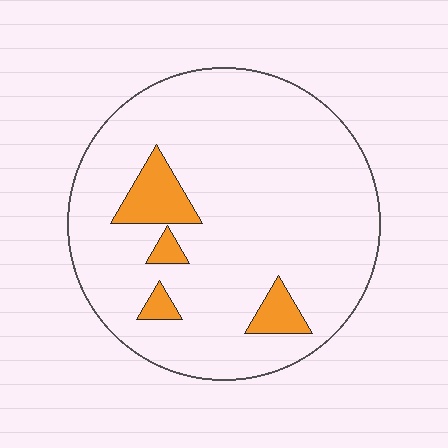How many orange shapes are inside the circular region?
4.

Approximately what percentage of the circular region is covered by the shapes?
Approximately 10%.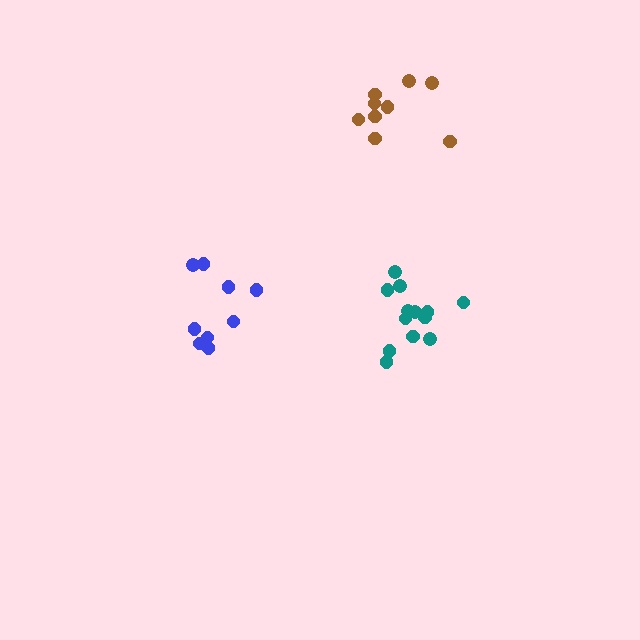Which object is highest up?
The brown cluster is topmost.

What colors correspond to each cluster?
The clusters are colored: teal, blue, brown.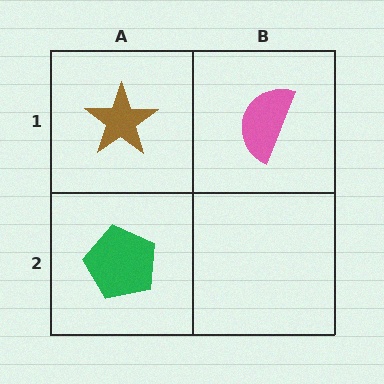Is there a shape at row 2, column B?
No, that cell is empty.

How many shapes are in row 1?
2 shapes.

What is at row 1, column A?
A brown star.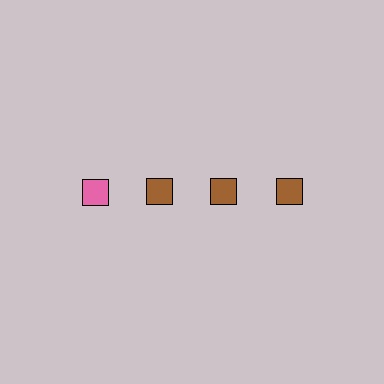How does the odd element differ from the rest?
It has a different color: pink instead of brown.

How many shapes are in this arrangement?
There are 4 shapes arranged in a grid pattern.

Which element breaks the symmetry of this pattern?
The pink square in the top row, leftmost column breaks the symmetry. All other shapes are brown squares.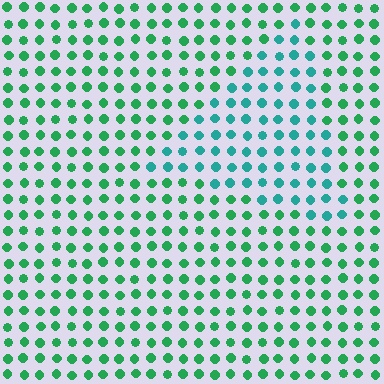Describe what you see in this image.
The image is filled with small green elements in a uniform arrangement. A triangle-shaped region is visible where the elements are tinted to a slightly different hue, forming a subtle color boundary.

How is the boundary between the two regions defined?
The boundary is defined purely by a slight shift in hue (about 32 degrees). Spacing, size, and orientation are identical on both sides.